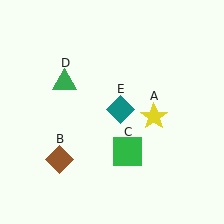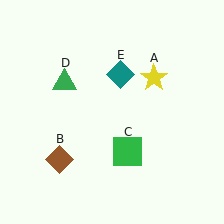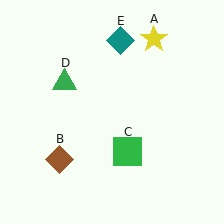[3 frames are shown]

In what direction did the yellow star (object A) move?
The yellow star (object A) moved up.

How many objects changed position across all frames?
2 objects changed position: yellow star (object A), teal diamond (object E).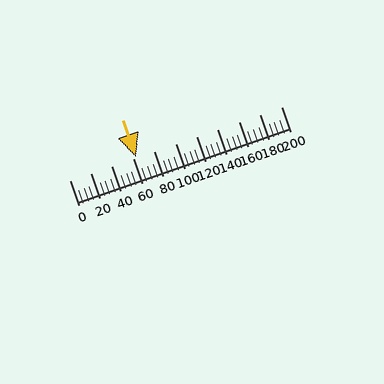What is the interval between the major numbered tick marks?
The major tick marks are spaced 20 units apart.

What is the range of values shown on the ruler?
The ruler shows values from 0 to 200.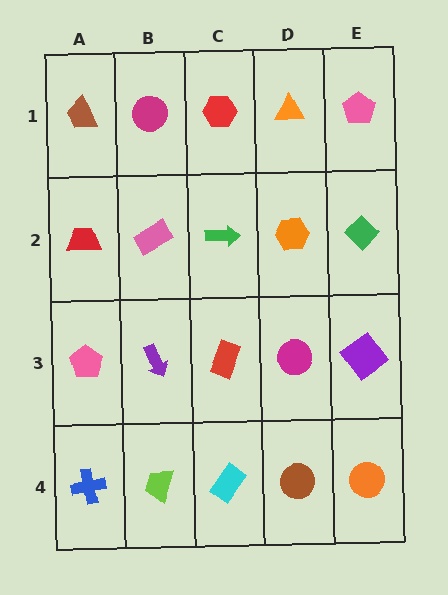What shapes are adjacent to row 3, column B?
A pink rectangle (row 2, column B), a lime trapezoid (row 4, column B), a pink pentagon (row 3, column A), a red rectangle (row 3, column C).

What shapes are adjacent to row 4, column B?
A purple arrow (row 3, column B), a blue cross (row 4, column A), a cyan rectangle (row 4, column C).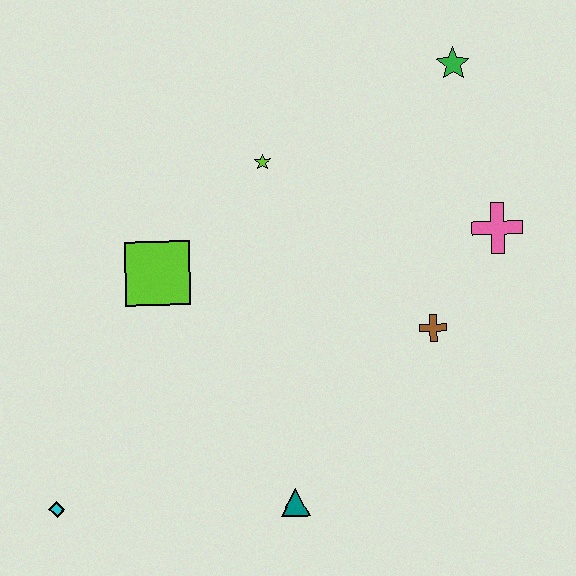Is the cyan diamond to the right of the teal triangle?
No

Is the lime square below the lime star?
Yes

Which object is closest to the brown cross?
The pink cross is closest to the brown cross.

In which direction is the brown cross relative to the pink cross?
The brown cross is below the pink cross.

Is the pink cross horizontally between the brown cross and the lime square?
No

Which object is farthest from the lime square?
The green star is farthest from the lime square.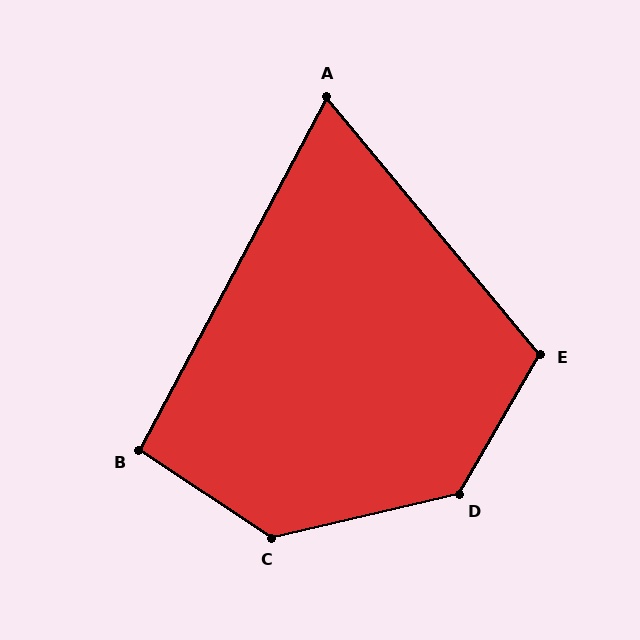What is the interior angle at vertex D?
Approximately 133 degrees (obtuse).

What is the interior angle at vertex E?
Approximately 110 degrees (obtuse).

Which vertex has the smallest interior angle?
A, at approximately 68 degrees.